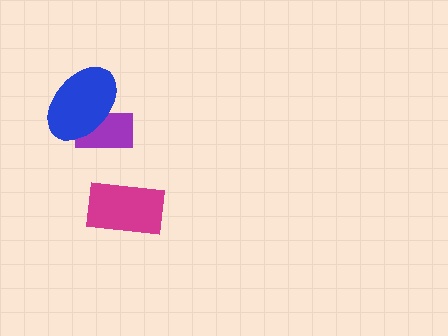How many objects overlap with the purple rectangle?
1 object overlaps with the purple rectangle.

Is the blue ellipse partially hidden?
No, no other shape covers it.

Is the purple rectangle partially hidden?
Yes, it is partially covered by another shape.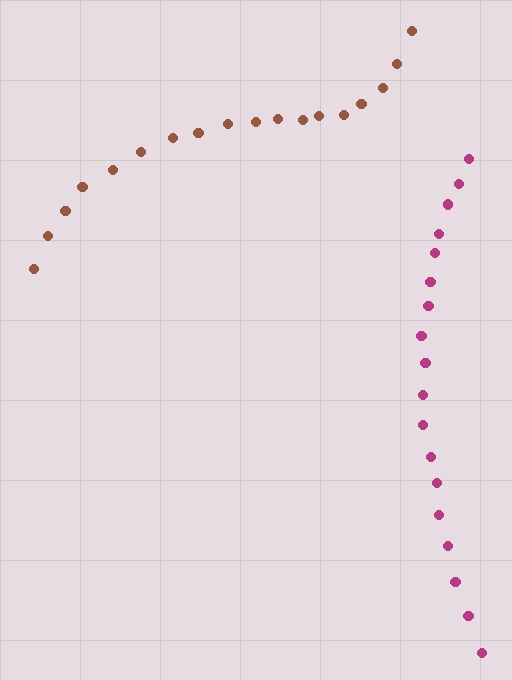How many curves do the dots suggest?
There are 2 distinct paths.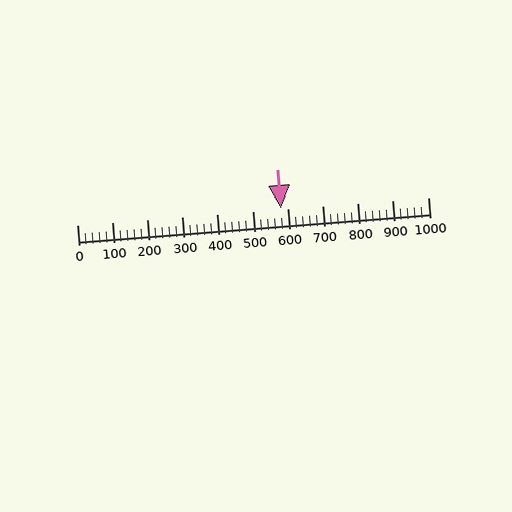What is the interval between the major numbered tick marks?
The major tick marks are spaced 100 units apart.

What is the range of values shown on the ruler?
The ruler shows values from 0 to 1000.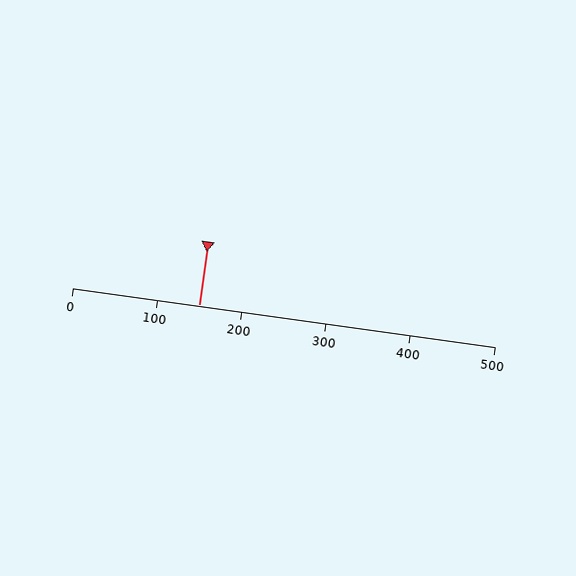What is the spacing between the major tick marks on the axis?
The major ticks are spaced 100 apart.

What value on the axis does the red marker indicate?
The marker indicates approximately 150.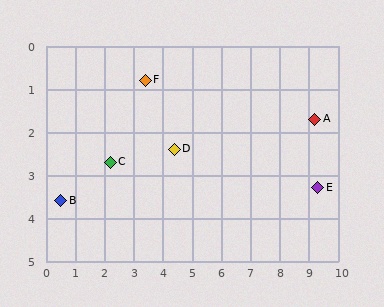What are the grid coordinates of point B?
Point B is at approximately (0.5, 3.6).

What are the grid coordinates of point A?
Point A is at approximately (9.2, 1.7).